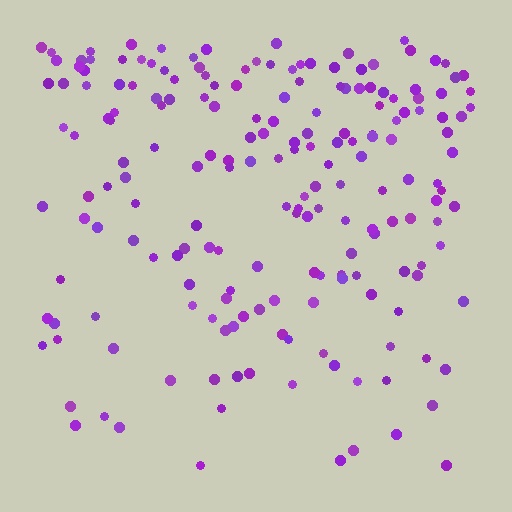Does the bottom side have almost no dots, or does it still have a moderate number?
Still a moderate number, just noticeably fewer than the top.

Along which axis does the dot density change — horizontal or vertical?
Vertical.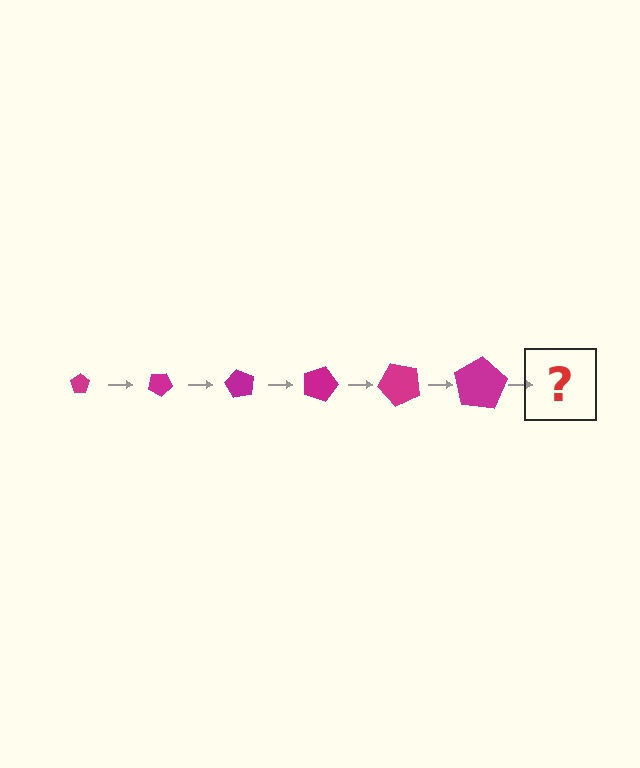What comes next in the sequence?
The next element should be a pentagon, larger than the previous one and rotated 180 degrees from the start.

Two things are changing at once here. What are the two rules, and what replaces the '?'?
The two rules are that the pentagon grows larger each step and it rotates 30 degrees each step. The '?' should be a pentagon, larger than the previous one and rotated 180 degrees from the start.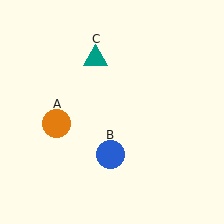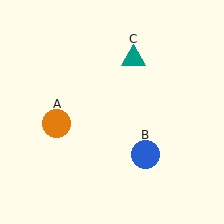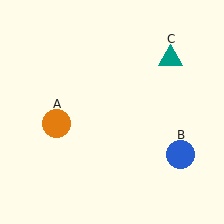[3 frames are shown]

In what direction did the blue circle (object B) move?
The blue circle (object B) moved right.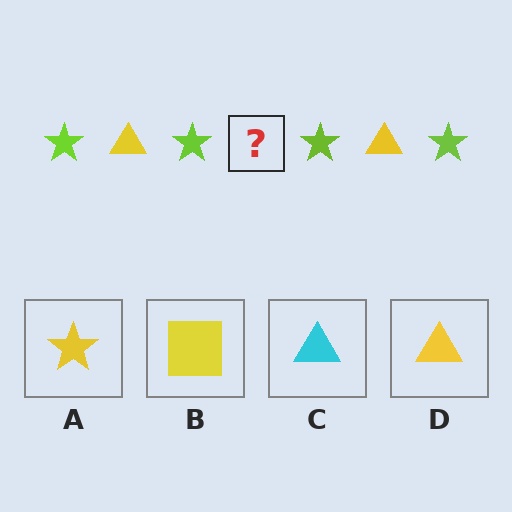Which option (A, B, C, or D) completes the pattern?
D.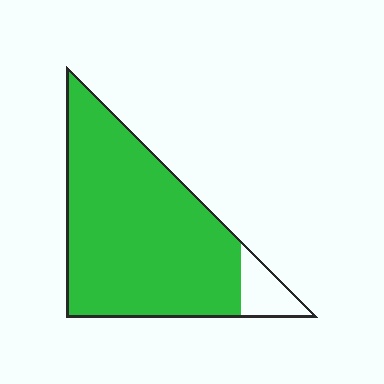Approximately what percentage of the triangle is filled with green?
Approximately 90%.